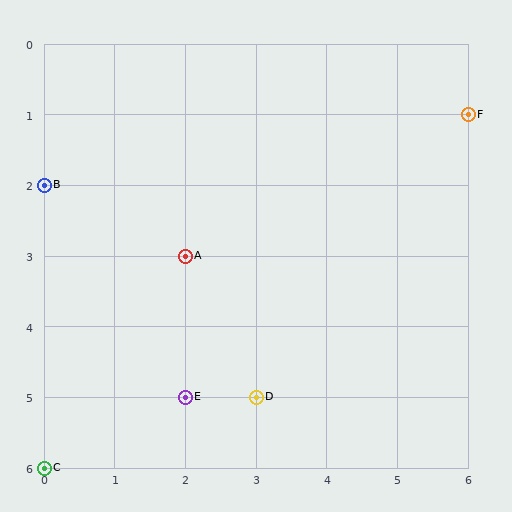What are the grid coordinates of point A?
Point A is at grid coordinates (2, 3).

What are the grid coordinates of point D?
Point D is at grid coordinates (3, 5).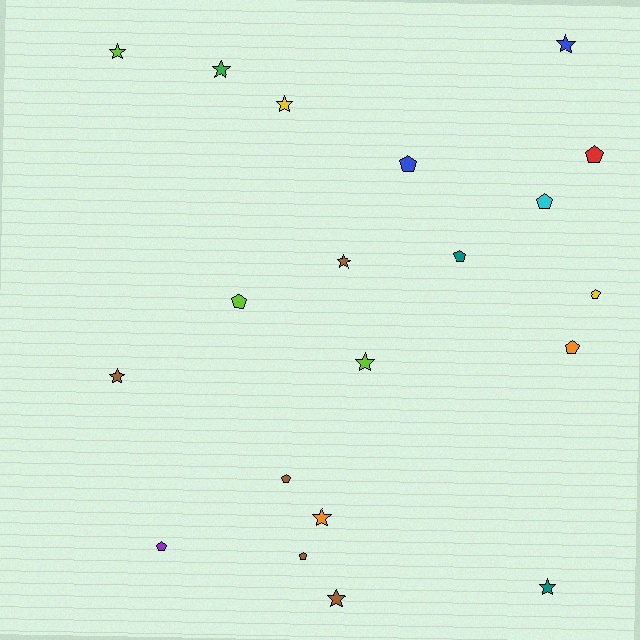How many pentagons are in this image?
There are 10 pentagons.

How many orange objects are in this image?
There are 2 orange objects.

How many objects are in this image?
There are 20 objects.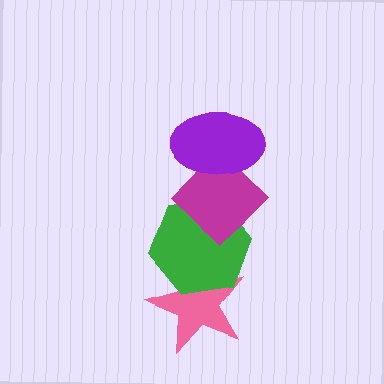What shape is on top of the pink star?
The green hexagon is on top of the pink star.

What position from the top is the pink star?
The pink star is 4th from the top.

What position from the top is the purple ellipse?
The purple ellipse is 1st from the top.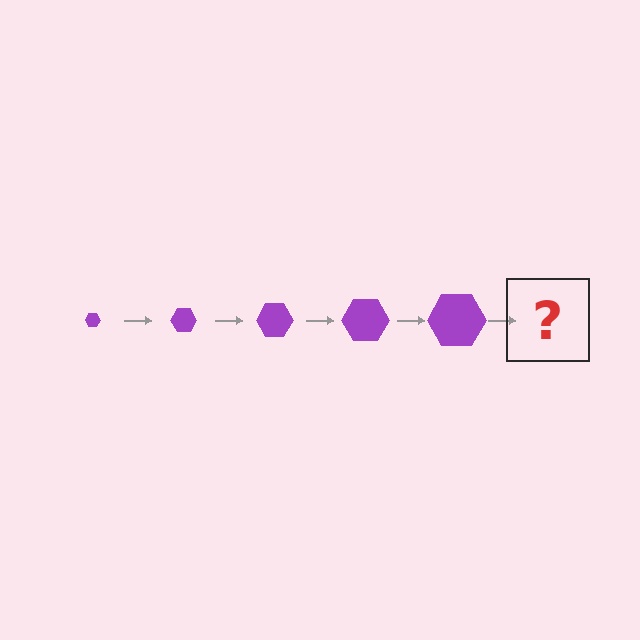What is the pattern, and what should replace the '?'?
The pattern is that the hexagon gets progressively larger each step. The '?' should be a purple hexagon, larger than the previous one.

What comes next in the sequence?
The next element should be a purple hexagon, larger than the previous one.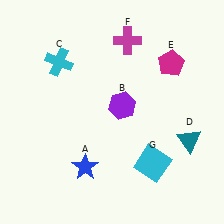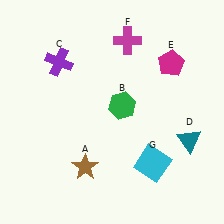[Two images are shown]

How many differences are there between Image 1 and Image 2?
There are 3 differences between the two images.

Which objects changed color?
A changed from blue to brown. B changed from purple to green. C changed from cyan to purple.